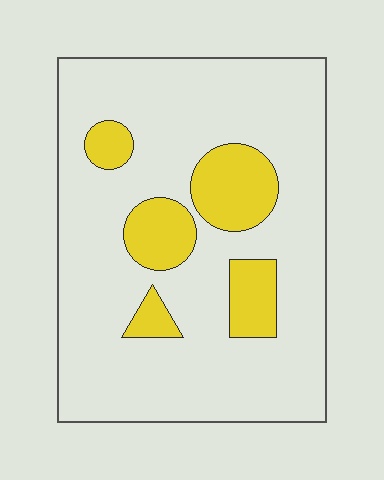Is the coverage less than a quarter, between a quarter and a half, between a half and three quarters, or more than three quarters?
Less than a quarter.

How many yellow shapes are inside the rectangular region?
5.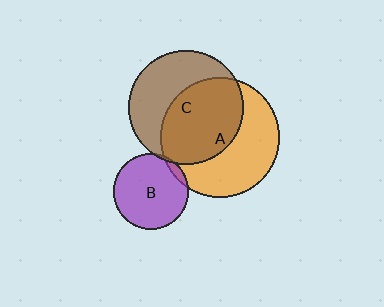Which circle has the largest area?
Circle A (orange).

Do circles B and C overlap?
Yes.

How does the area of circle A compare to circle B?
Approximately 2.5 times.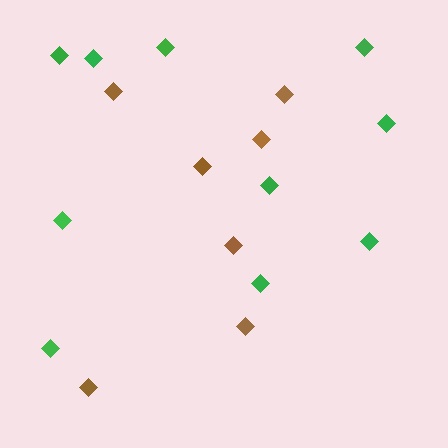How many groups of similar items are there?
There are 2 groups: one group of green diamonds (10) and one group of brown diamonds (7).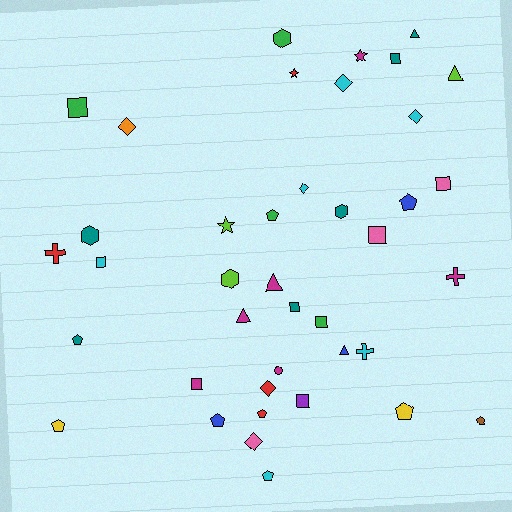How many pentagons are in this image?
There are 9 pentagons.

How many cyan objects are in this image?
There are 6 cyan objects.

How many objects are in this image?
There are 40 objects.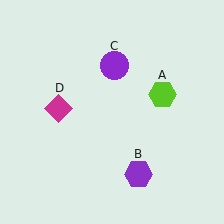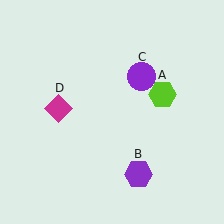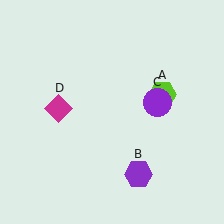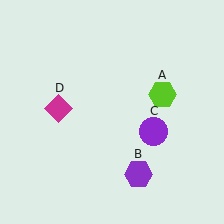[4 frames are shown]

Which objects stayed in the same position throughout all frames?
Lime hexagon (object A) and purple hexagon (object B) and magenta diamond (object D) remained stationary.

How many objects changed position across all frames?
1 object changed position: purple circle (object C).